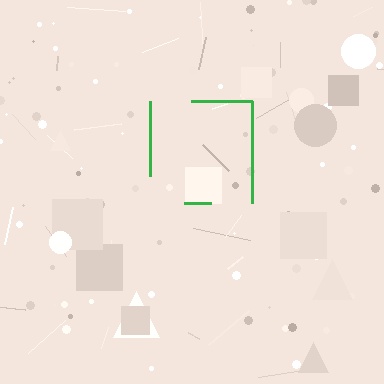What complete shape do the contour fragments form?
The contour fragments form a square.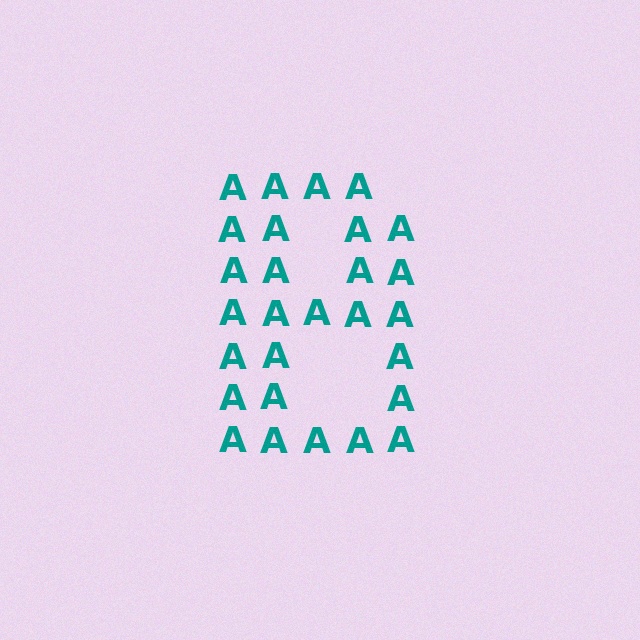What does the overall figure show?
The overall figure shows the letter B.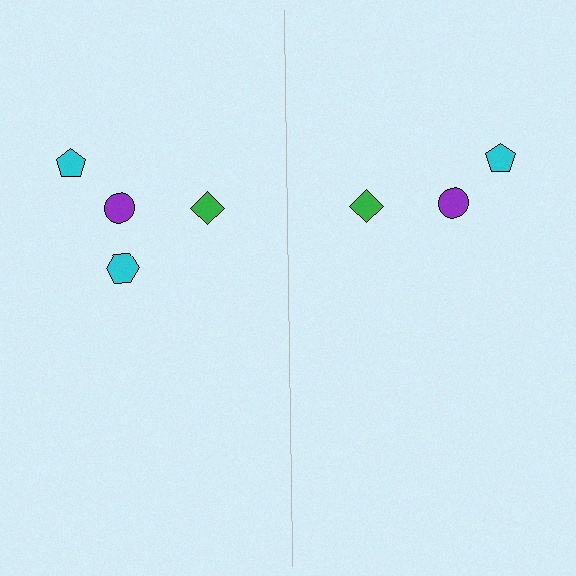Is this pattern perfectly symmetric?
No, the pattern is not perfectly symmetric. A cyan hexagon is missing from the right side.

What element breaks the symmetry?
A cyan hexagon is missing from the right side.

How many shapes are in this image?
There are 7 shapes in this image.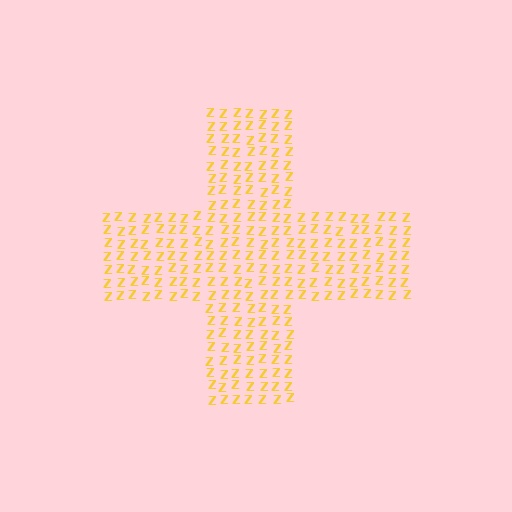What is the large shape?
The large shape is a cross.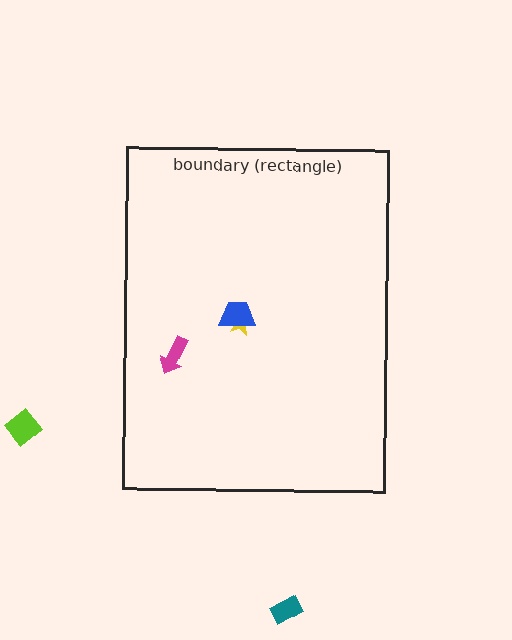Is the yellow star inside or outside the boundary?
Inside.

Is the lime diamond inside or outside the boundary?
Outside.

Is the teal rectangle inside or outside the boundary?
Outside.